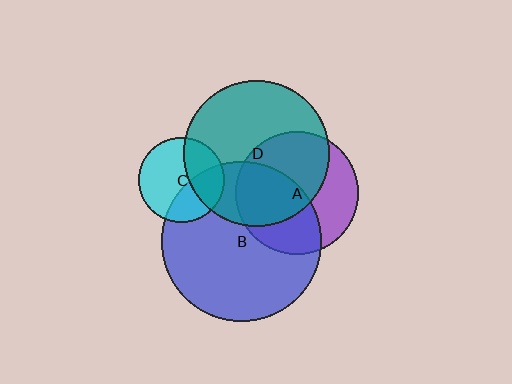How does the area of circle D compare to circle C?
Approximately 2.9 times.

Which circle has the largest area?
Circle B (blue).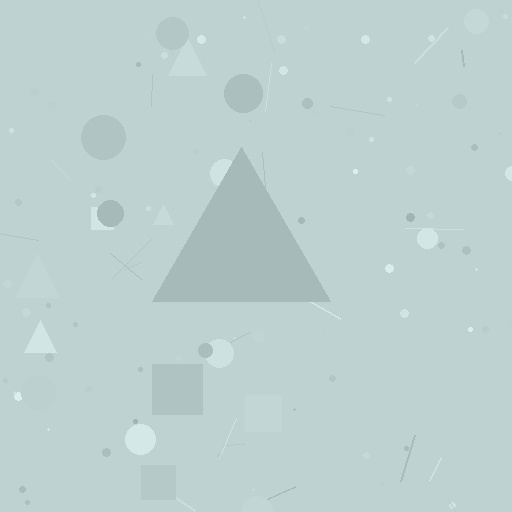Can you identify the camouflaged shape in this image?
The camouflaged shape is a triangle.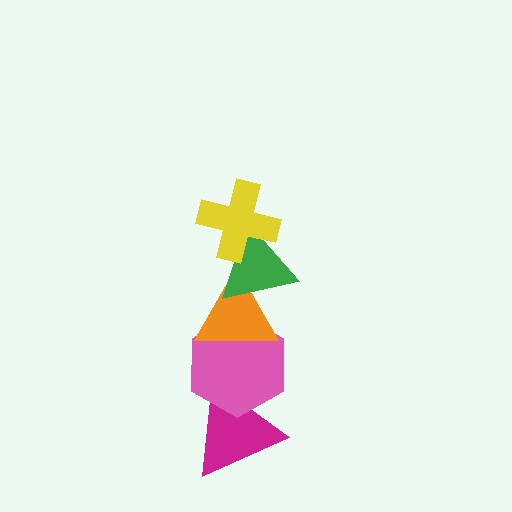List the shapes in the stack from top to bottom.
From top to bottom: the yellow cross, the green triangle, the orange triangle, the pink hexagon, the magenta triangle.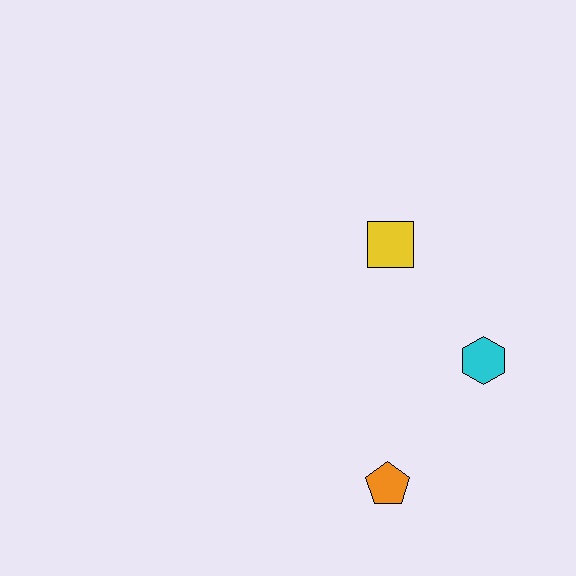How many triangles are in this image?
There are no triangles.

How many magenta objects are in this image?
There are no magenta objects.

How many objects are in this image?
There are 3 objects.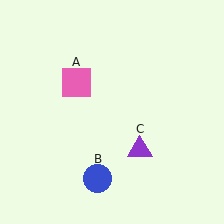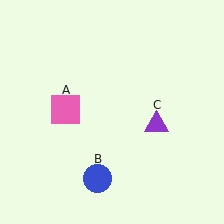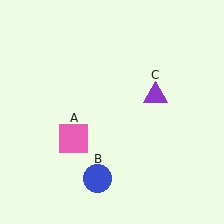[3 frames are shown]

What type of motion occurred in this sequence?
The pink square (object A), purple triangle (object C) rotated counterclockwise around the center of the scene.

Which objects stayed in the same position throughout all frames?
Blue circle (object B) remained stationary.